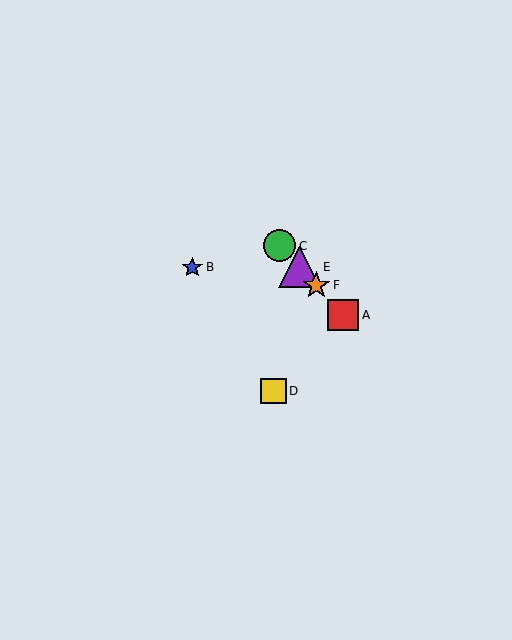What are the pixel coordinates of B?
Object B is at (192, 267).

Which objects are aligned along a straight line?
Objects A, C, E, F are aligned along a straight line.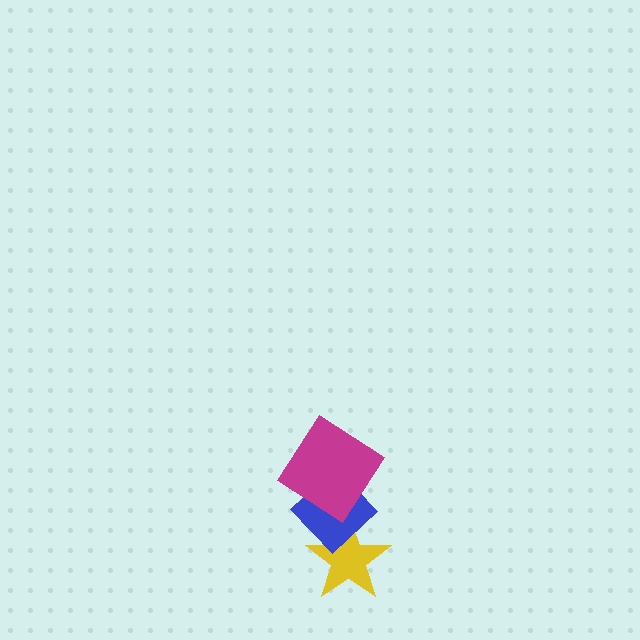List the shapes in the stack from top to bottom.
From top to bottom: the magenta diamond, the blue diamond, the yellow star.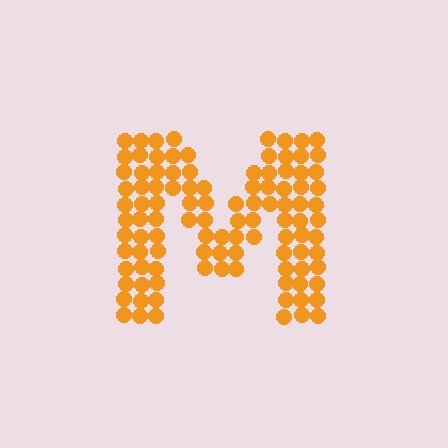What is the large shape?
The large shape is the letter M.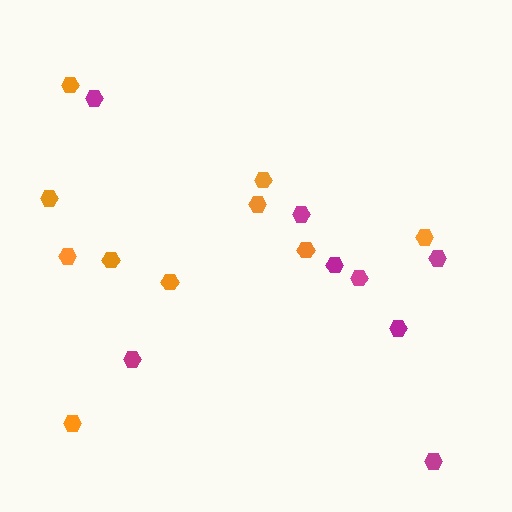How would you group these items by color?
There are 2 groups: one group of magenta hexagons (8) and one group of orange hexagons (10).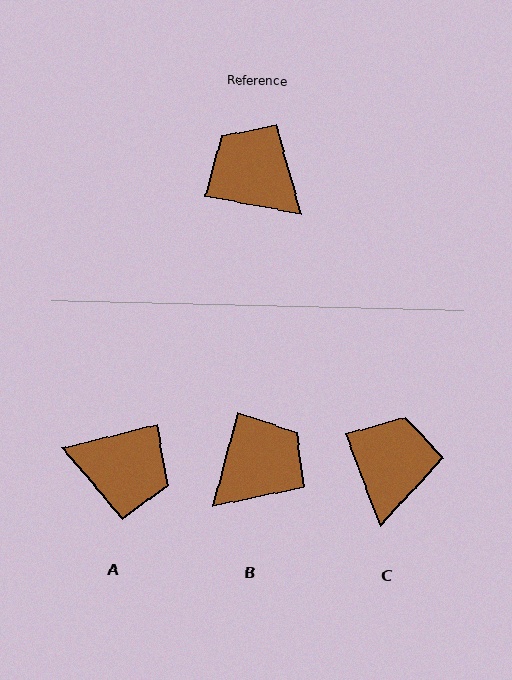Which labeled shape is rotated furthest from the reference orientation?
A, about 156 degrees away.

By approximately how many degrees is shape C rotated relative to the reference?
Approximately 59 degrees clockwise.